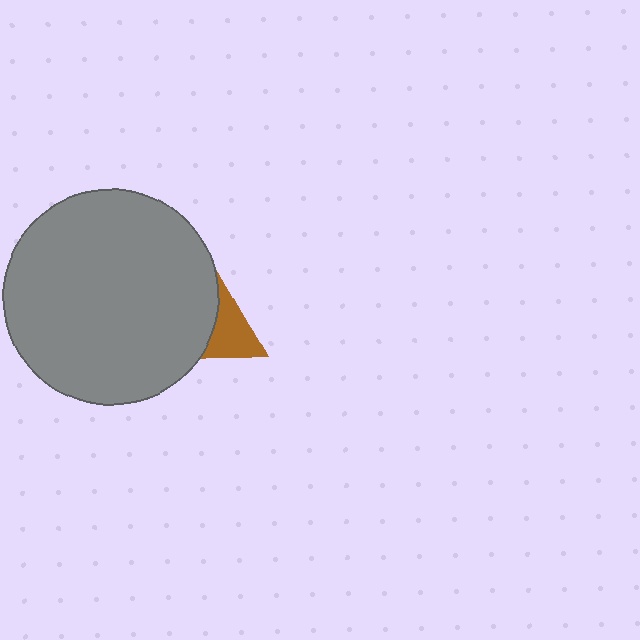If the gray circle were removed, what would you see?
You would see the complete brown triangle.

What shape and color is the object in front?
The object in front is a gray circle.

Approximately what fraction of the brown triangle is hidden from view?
Roughly 66% of the brown triangle is hidden behind the gray circle.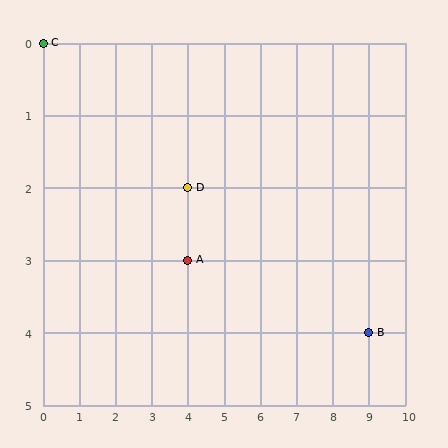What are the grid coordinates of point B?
Point B is at grid coordinates (9, 4).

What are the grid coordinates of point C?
Point C is at grid coordinates (0, 0).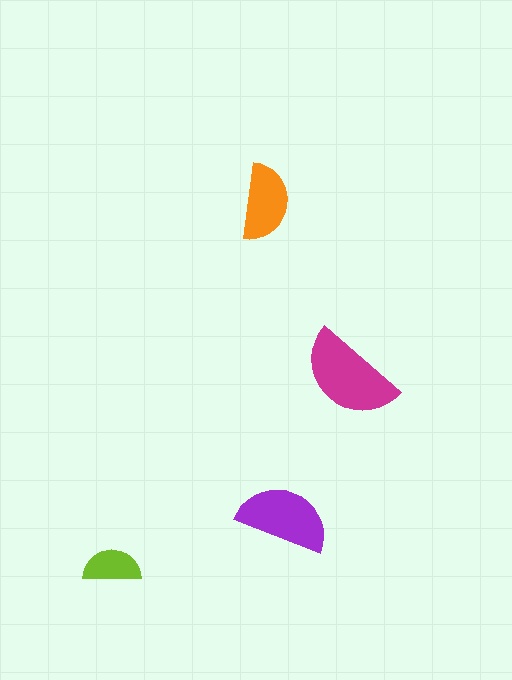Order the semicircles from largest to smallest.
the magenta one, the purple one, the orange one, the lime one.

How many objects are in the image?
There are 4 objects in the image.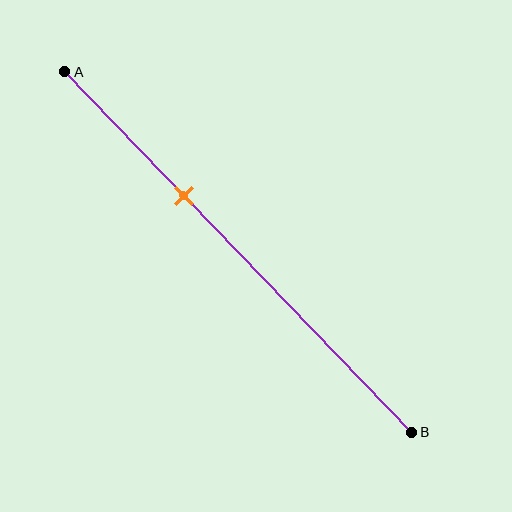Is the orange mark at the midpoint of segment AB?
No, the mark is at about 35% from A, not at the 50% midpoint.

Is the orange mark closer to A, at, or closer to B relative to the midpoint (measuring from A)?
The orange mark is closer to point A than the midpoint of segment AB.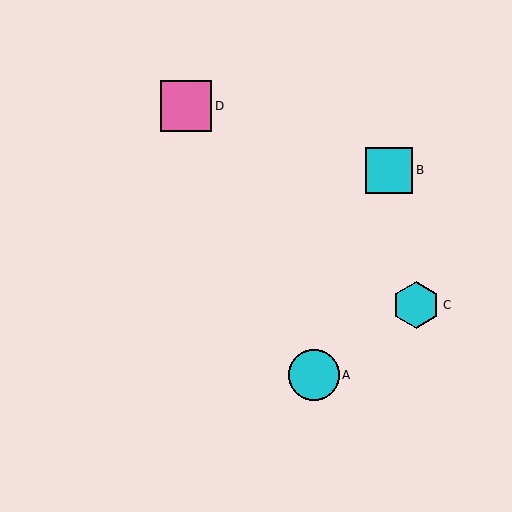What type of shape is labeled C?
Shape C is a cyan hexagon.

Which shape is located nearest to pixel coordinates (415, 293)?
The cyan hexagon (labeled C) at (416, 305) is nearest to that location.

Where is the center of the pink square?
The center of the pink square is at (186, 106).